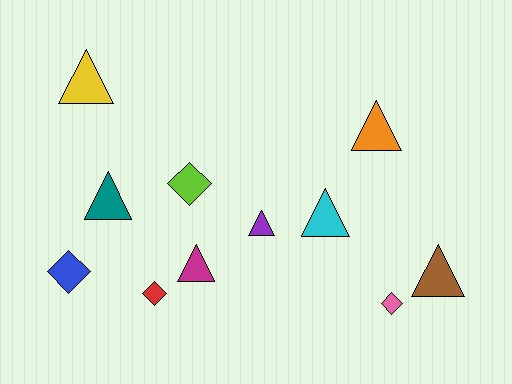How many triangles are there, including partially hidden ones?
There are 7 triangles.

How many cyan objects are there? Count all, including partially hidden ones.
There is 1 cyan object.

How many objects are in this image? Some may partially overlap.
There are 11 objects.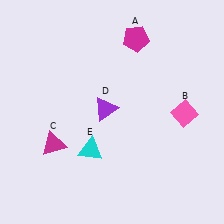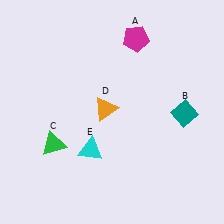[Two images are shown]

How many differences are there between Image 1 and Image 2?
There are 3 differences between the two images.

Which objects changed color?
B changed from pink to teal. C changed from magenta to green. D changed from purple to orange.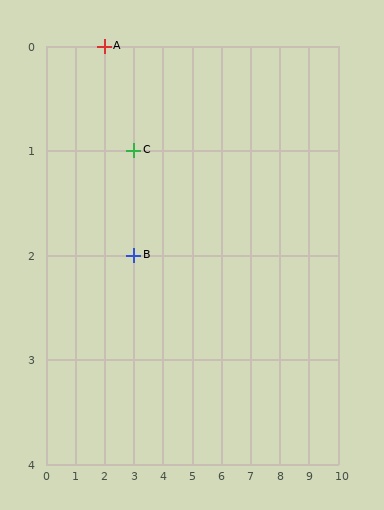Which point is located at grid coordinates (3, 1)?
Point C is at (3, 1).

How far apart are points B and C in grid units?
Points B and C are 1 row apart.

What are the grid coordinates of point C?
Point C is at grid coordinates (3, 1).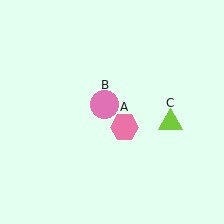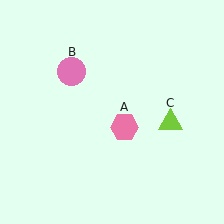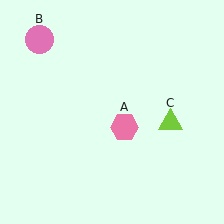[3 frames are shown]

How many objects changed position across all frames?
1 object changed position: pink circle (object B).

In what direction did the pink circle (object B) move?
The pink circle (object B) moved up and to the left.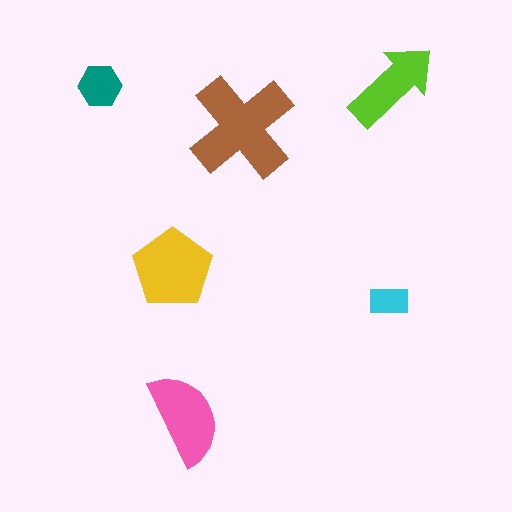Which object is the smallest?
The cyan rectangle.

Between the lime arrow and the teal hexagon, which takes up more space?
The lime arrow.